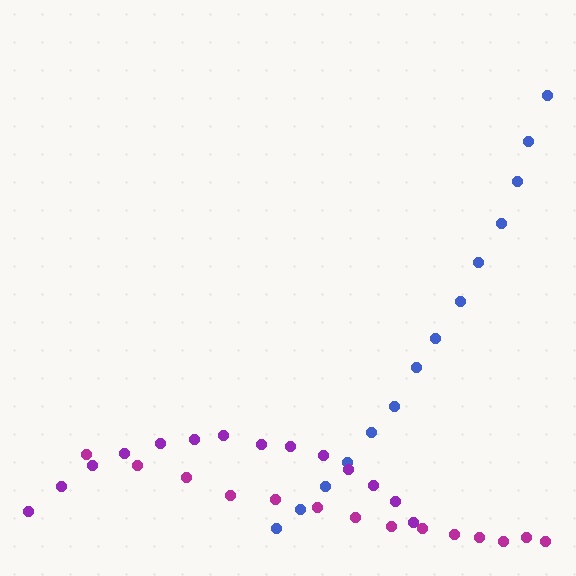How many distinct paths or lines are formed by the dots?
There are 3 distinct paths.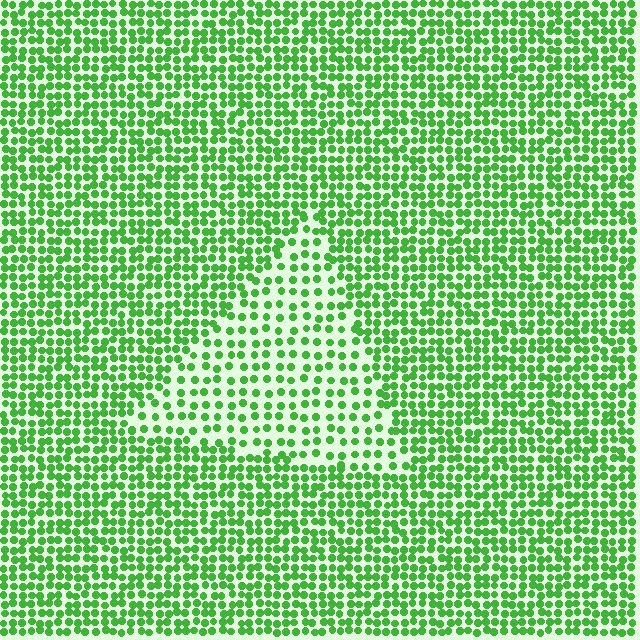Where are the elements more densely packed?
The elements are more densely packed outside the triangle boundary.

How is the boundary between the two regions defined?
The boundary is defined by a change in element density (approximately 1.9x ratio). All elements are the same color, size, and shape.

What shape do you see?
I see a triangle.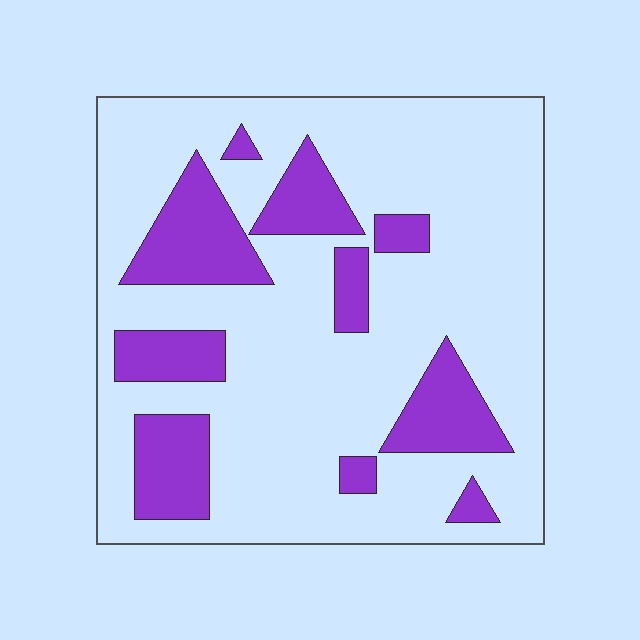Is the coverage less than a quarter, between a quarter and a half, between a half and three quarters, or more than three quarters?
Less than a quarter.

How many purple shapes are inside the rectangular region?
10.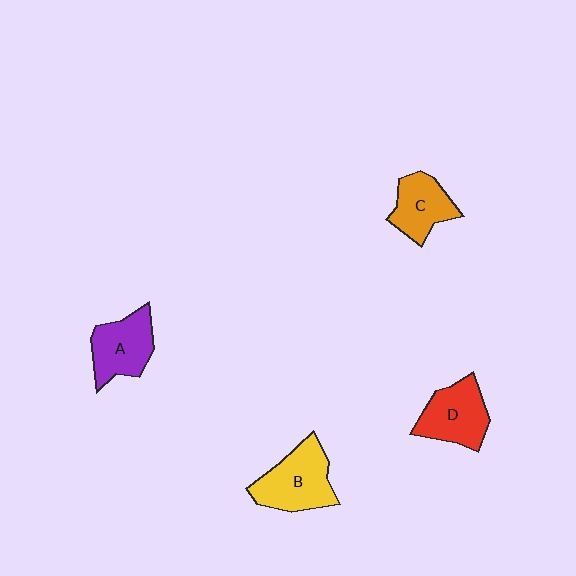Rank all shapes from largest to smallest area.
From largest to smallest: B (yellow), D (red), A (purple), C (orange).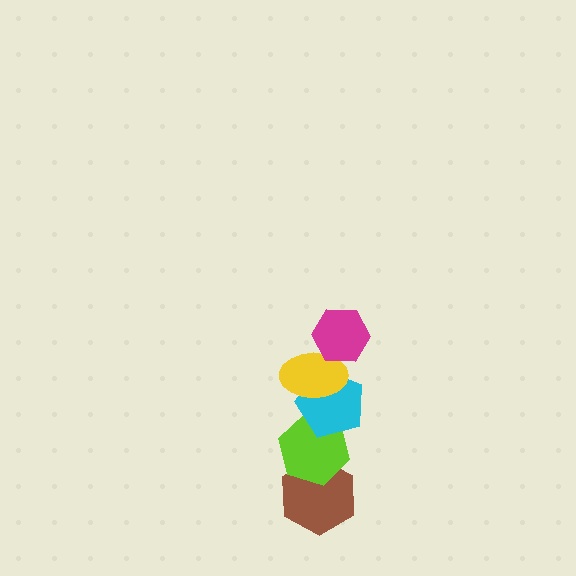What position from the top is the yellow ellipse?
The yellow ellipse is 2nd from the top.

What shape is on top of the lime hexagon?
The cyan pentagon is on top of the lime hexagon.